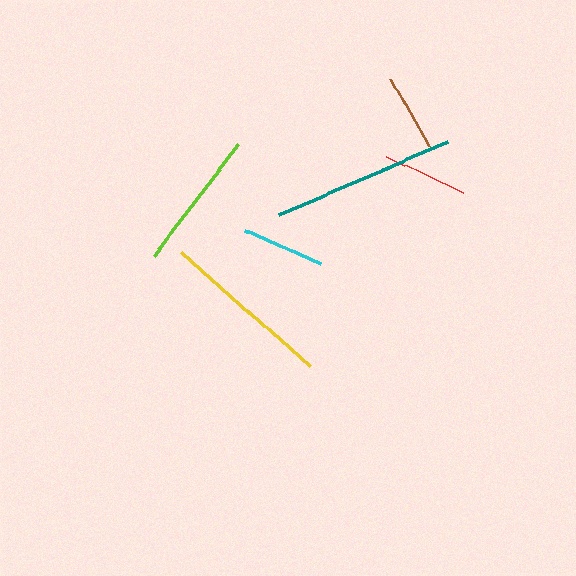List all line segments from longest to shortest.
From longest to shortest: teal, yellow, lime, red, cyan, brown.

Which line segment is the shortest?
The brown line is the shortest at approximately 78 pixels.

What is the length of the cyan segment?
The cyan segment is approximately 83 pixels long.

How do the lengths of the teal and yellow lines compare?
The teal and yellow lines are approximately the same length.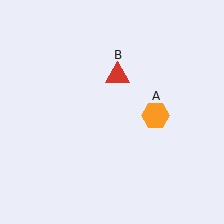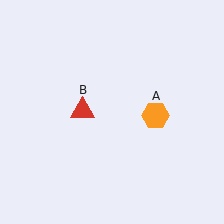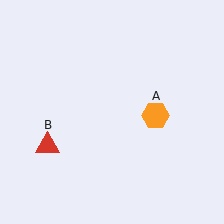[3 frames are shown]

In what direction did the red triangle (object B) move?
The red triangle (object B) moved down and to the left.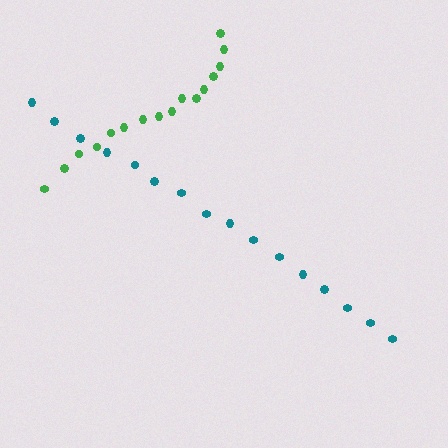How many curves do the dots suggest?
There are 2 distinct paths.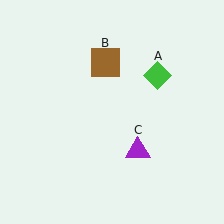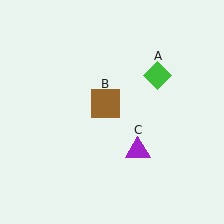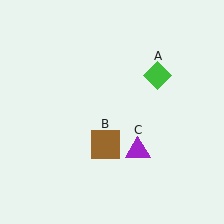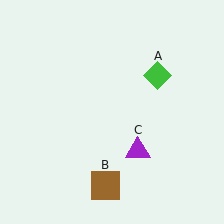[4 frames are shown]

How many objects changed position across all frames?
1 object changed position: brown square (object B).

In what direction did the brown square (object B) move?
The brown square (object B) moved down.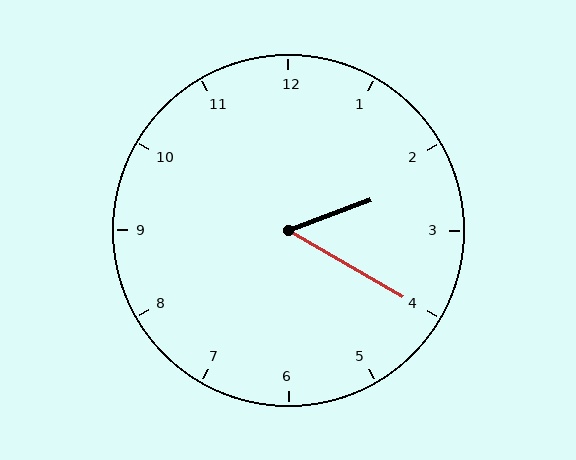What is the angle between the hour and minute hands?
Approximately 50 degrees.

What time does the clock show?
2:20.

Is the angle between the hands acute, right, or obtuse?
It is acute.